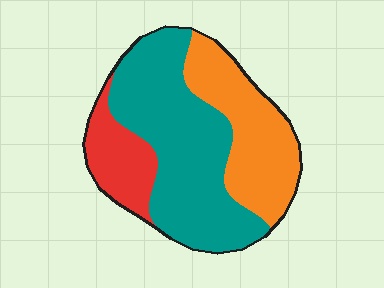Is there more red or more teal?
Teal.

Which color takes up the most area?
Teal, at roughly 50%.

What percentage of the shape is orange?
Orange takes up about one third (1/3) of the shape.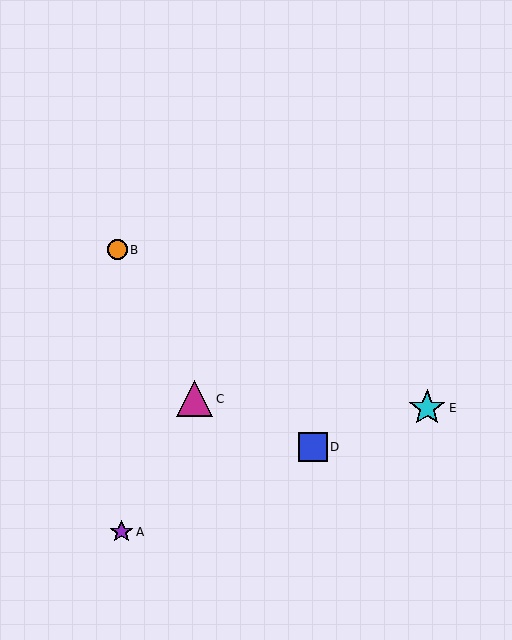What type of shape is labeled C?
Shape C is a magenta triangle.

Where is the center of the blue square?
The center of the blue square is at (313, 447).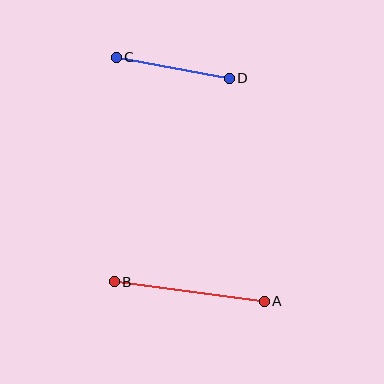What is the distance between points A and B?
The distance is approximately 151 pixels.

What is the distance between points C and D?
The distance is approximately 115 pixels.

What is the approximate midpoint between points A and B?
The midpoint is at approximately (189, 291) pixels.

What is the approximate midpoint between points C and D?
The midpoint is at approximately (173, 68) pixels.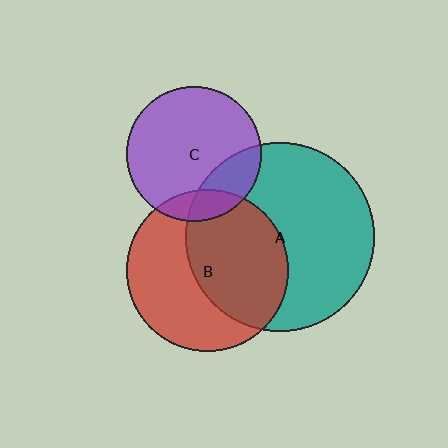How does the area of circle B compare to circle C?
Approximately 1.5 times.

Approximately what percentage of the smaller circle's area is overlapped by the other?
Approximately 50%.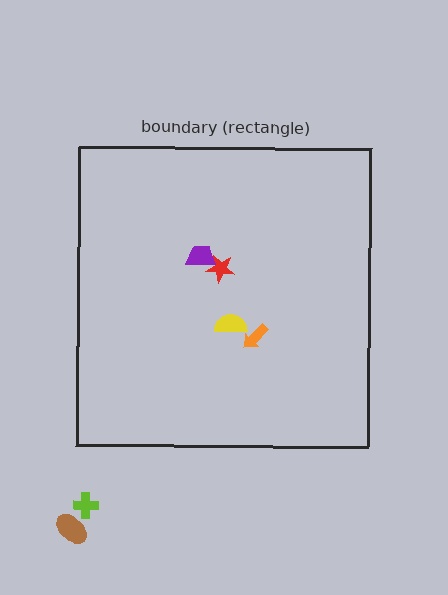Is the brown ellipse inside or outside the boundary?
Outside.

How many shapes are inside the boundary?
4 inside, 2 outside.